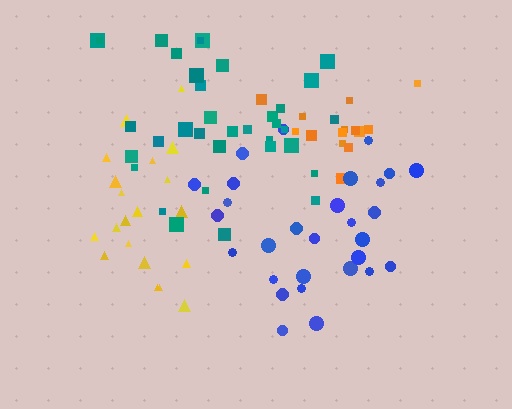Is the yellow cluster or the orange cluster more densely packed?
Orange.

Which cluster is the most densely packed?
Orange.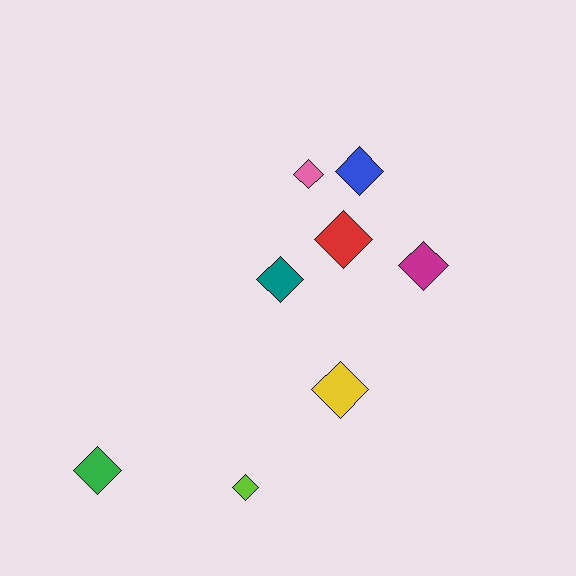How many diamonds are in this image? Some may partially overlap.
There are 8 diamonds.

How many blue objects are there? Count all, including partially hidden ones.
There is 1 blue object.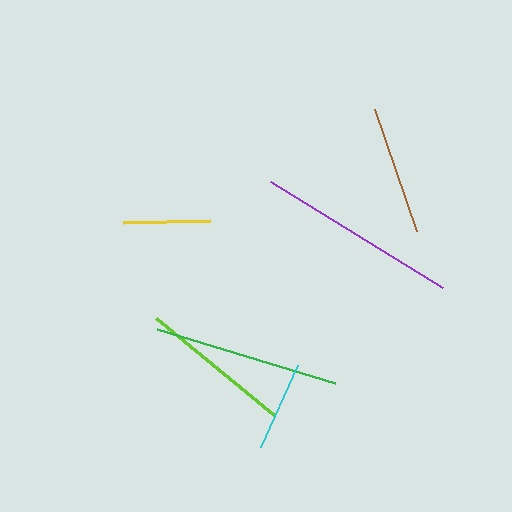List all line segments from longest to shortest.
From longest to shortest: purple, green, lime, brown, cyan, yellow.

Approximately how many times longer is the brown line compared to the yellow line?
The brown line is approximately 1.5 times the length of the yellow line.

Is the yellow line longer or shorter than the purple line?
The purple line is longer than the yellow line.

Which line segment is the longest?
The purple line is the longest at approximately 202 pixels.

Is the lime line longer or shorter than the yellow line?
The lime line is longer than the yellow line.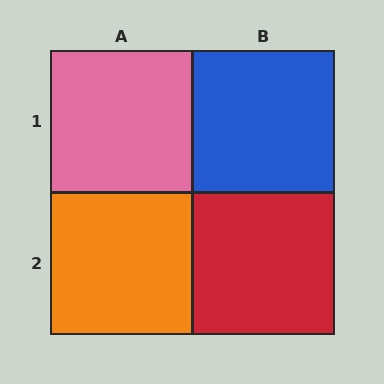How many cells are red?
1 cell is red.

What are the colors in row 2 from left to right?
Orange, red.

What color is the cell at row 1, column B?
Blue.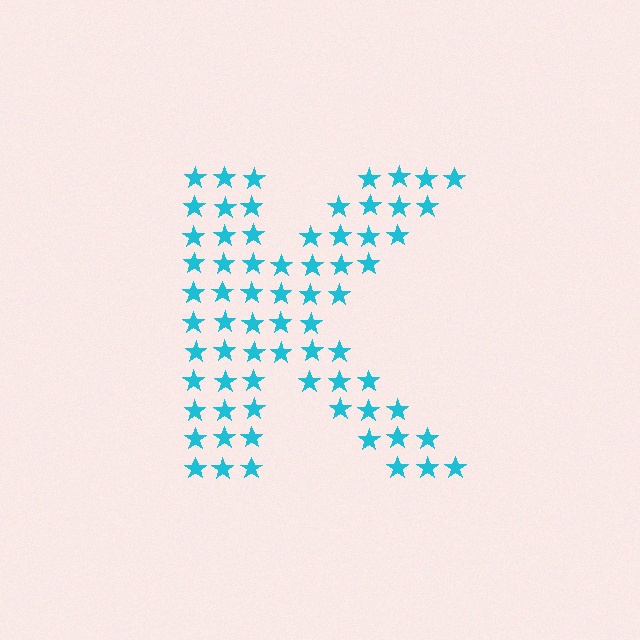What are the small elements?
The small elements are stars.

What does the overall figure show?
The overall figure shows the letter K.